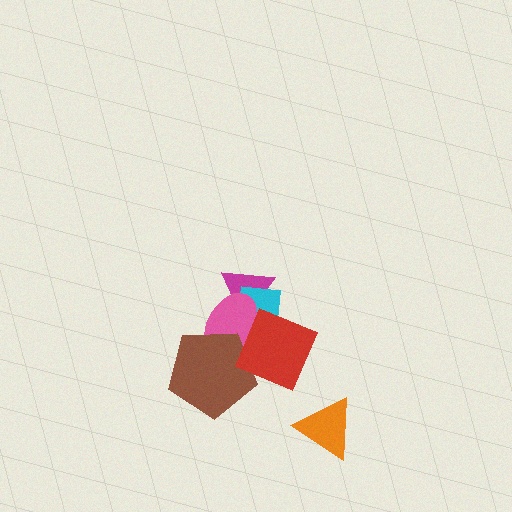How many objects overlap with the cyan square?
3 objects overlap with the cyan square.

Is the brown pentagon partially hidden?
Yes, it is partially covered by another shape.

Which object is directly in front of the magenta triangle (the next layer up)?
The cyan square is directly in front of the magenta triangle.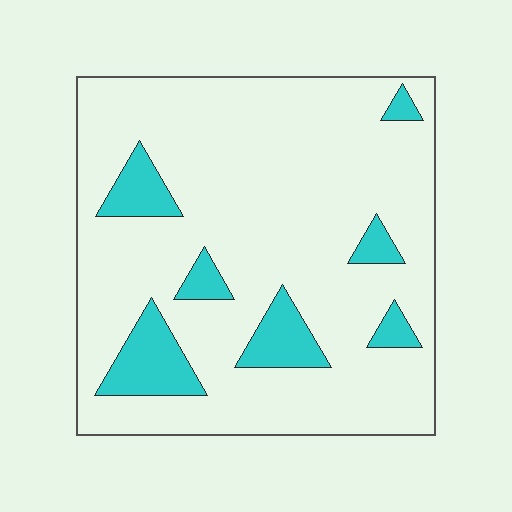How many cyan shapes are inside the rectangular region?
7.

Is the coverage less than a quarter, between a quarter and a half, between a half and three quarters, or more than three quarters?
Less than a quarter.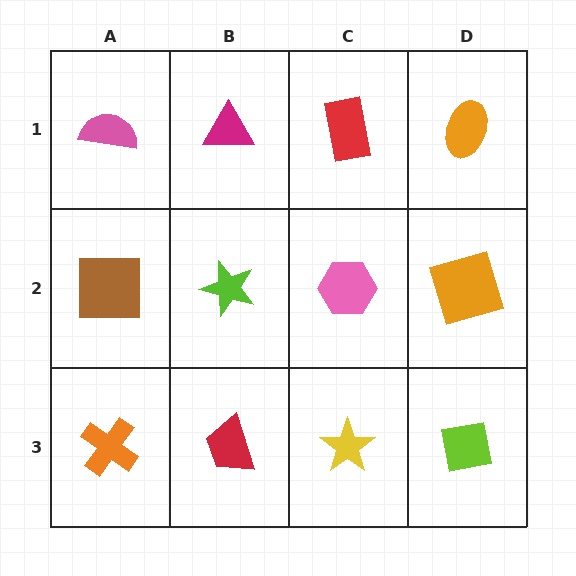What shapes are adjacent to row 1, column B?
A lime star (row 2, column B), a pink semicircle (row 1, column A), a red rectangle (row 1, column C).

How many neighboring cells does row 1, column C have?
3.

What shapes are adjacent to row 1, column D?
An orange square (row 2, column D), a red rectangle (row 1, column C).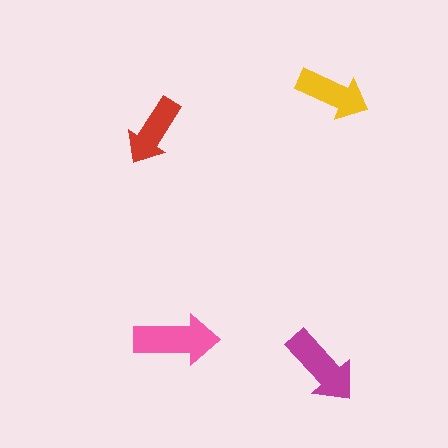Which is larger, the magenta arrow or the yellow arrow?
The magenta one.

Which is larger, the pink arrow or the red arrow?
The pink one.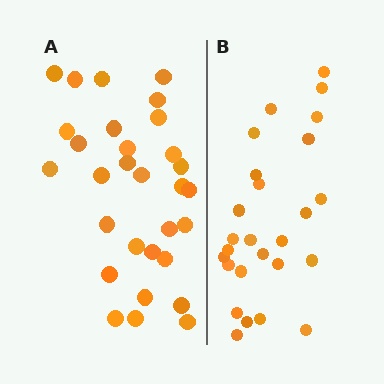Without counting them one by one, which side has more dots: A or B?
Region A (the left region) has more dots.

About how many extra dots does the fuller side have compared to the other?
Region A has about 4 more dots than region B.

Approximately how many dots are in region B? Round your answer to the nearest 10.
About 30 dots. (The exact count is 26, which rounds to 30.)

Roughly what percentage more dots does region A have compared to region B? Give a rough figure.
About 15% more.